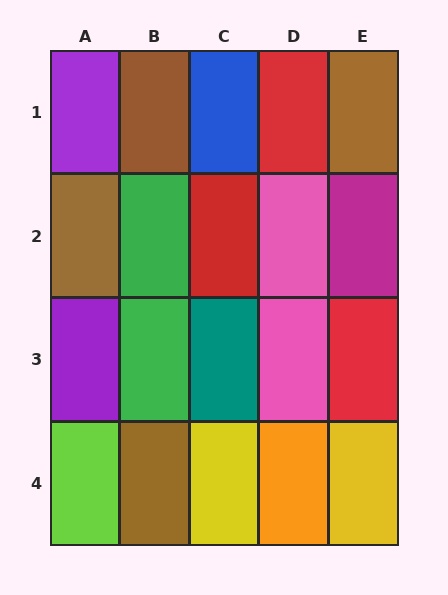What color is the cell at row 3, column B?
Green.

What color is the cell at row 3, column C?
Teal.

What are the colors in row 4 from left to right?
Lime, brown, yellow, orange, yellow.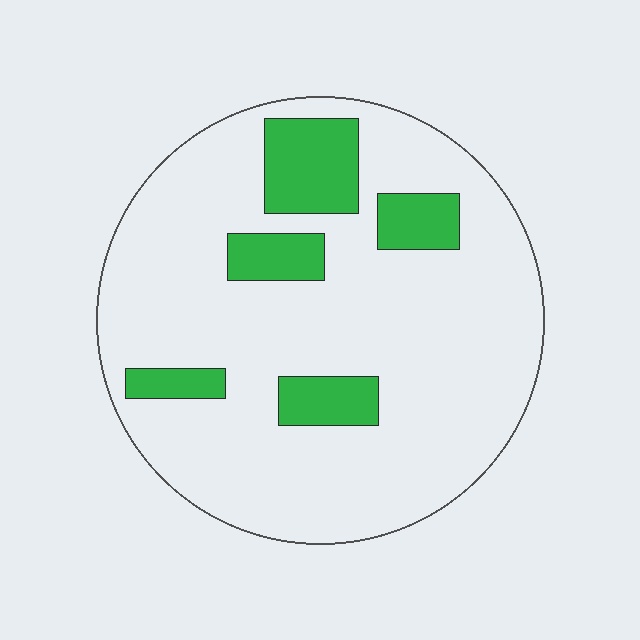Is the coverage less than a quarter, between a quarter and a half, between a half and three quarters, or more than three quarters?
Less than a quarter.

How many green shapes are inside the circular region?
5.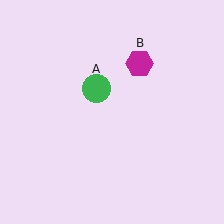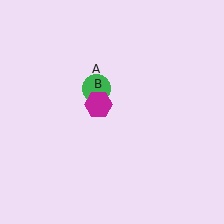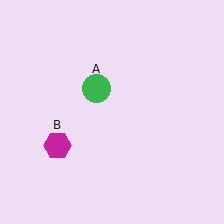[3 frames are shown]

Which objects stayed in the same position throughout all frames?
Green circle (object A) remained stationary.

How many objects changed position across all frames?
1 object changed position: magenta hexagon (object B).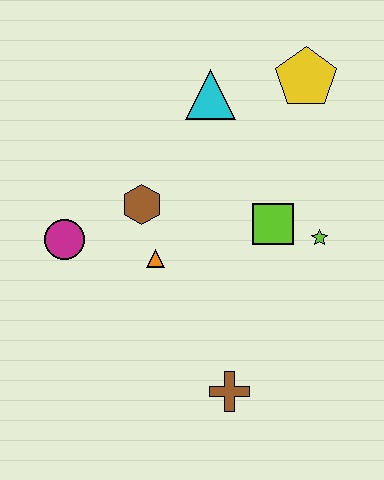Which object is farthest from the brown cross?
The yellow pentagon is farthest from the brown cross.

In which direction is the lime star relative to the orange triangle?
The lime star is to the right of the orange triangle.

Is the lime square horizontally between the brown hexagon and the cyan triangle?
No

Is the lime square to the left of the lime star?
Yes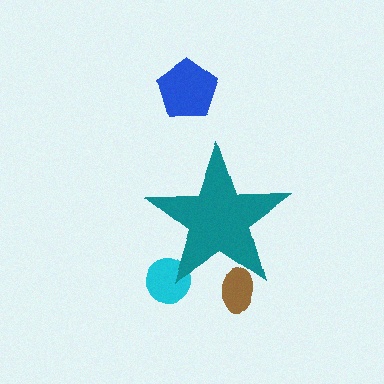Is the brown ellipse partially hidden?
Yes, the brown ellipse is partially hidden behind the teal star.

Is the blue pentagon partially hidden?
No, the blue pentagon is fully visible.